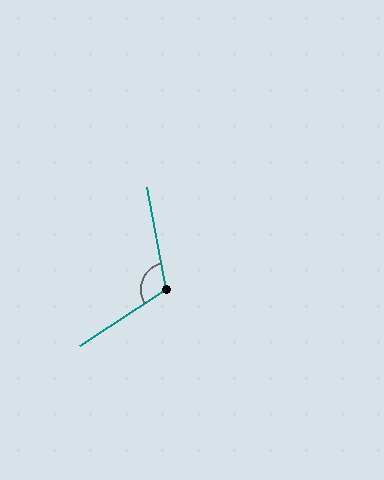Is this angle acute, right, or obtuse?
It is obtuse.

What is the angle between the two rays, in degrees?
Approximately 113 degrees.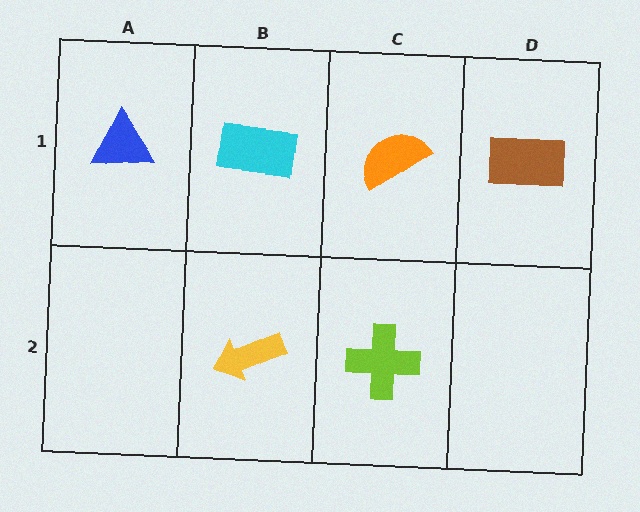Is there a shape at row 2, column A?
No, that cell is empty.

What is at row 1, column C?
An orange semicircle.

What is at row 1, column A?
A blue triangle.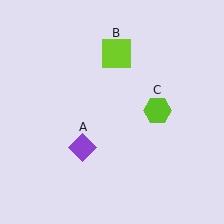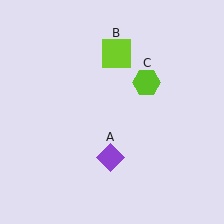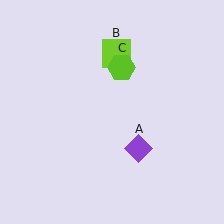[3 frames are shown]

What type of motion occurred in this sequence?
The purple diamond (object A), lime hexagon (object C) rotated counterclockwise around the center of the scene.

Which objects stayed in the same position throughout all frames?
Lime square (object B) remained stationary.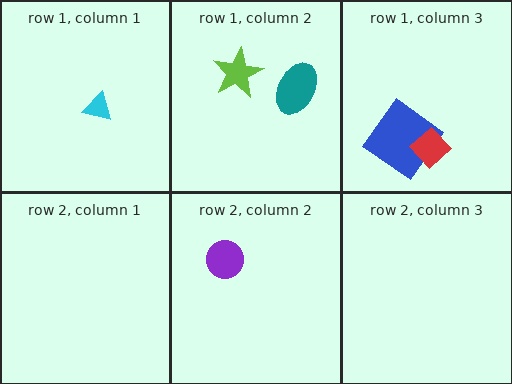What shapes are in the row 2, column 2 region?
The purple circle.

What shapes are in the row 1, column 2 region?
The teal ellipse, the lime star.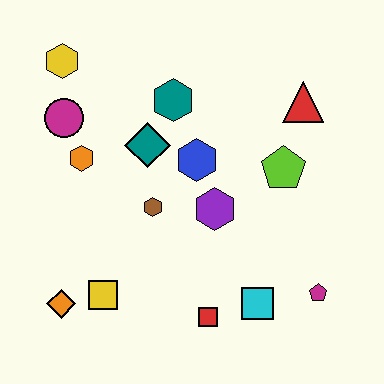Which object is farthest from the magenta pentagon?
The yellow hexagon is farthest from the magenta pentagon.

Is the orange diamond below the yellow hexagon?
Yes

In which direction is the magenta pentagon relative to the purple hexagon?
The magenta pentagon is to the right of the purple hexagon.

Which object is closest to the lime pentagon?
The red triangle is closest to the lime pentagon.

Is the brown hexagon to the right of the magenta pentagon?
No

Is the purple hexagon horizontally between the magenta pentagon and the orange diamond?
Yes